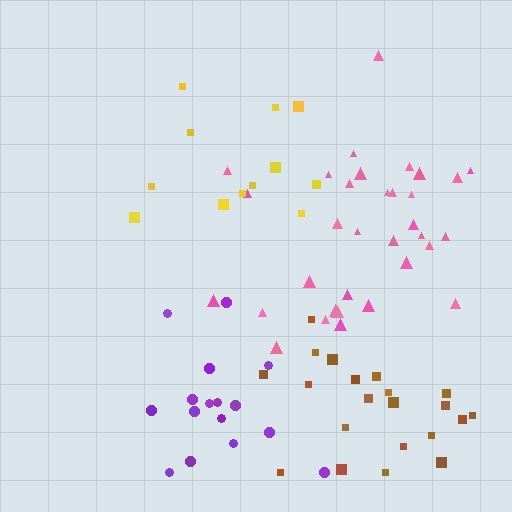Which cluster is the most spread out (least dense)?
Yellow.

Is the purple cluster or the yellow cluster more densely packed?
Purple.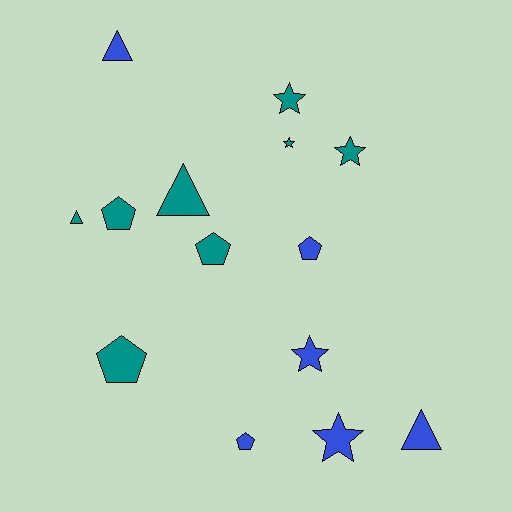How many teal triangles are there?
There are 2 teal triangles.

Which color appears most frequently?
Teal, with 8 objects.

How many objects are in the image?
There are 14 objects.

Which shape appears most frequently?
Star, with 5 objects.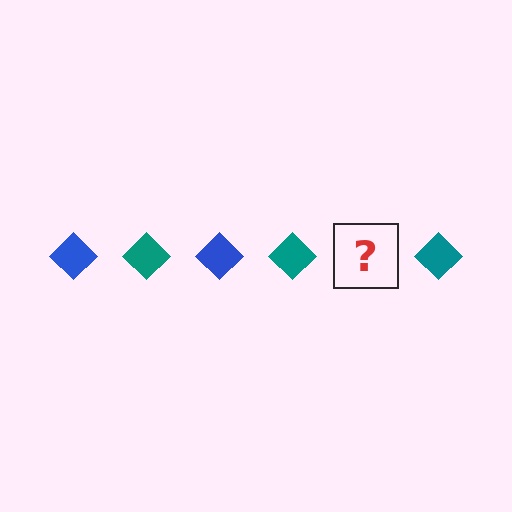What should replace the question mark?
The question mark should be replaced with a blue diamond.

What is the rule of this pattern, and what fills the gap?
The rule is that the pattern cycles through blue, teal diamonds. The gap should be filled with a blue diamond.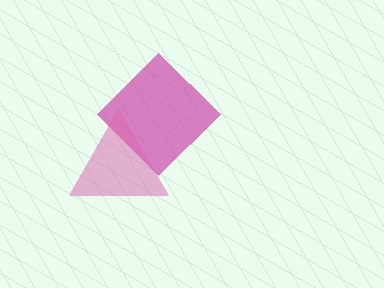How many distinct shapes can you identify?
There are 2 distinct shapes: a magenta diamond, a pink triangle.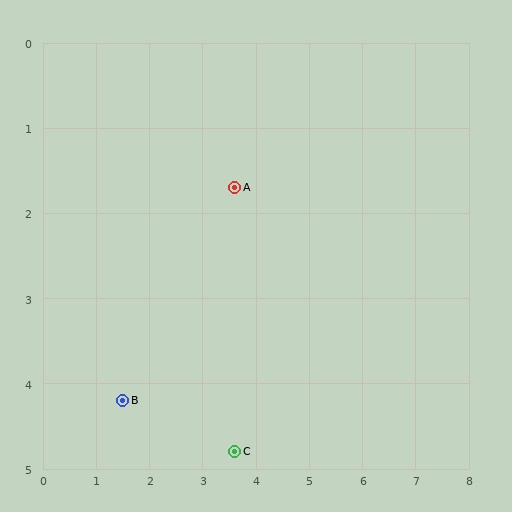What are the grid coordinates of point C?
Point C is at approximately (3.6, 4.8).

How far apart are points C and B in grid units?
Points C and B are about 2.2 grid units apart.